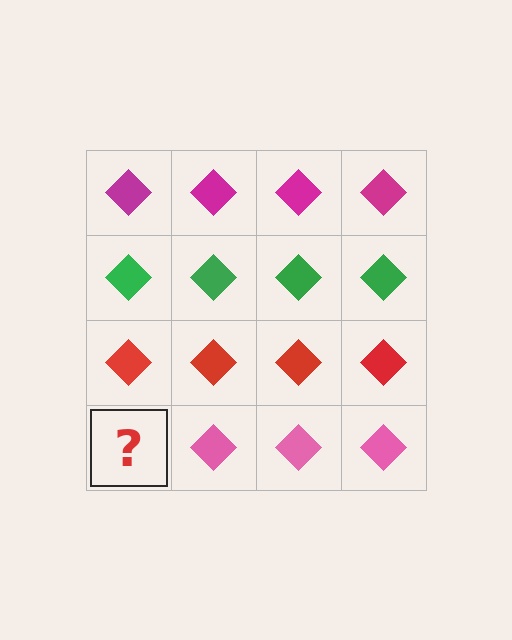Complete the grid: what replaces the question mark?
The question mark should be replaced with a pink diamond.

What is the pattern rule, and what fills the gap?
The rule is that each row has a consistent color. The gap should be filled with a pink diamond.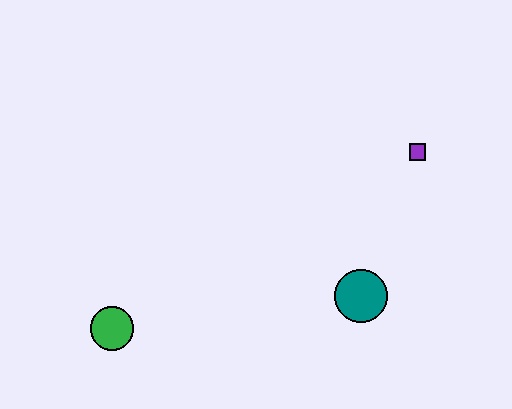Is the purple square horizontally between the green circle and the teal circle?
No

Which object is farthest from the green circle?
The purple square is farthest from the green circle.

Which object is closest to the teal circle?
The purple square is closest to the teal circle.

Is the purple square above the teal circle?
Yes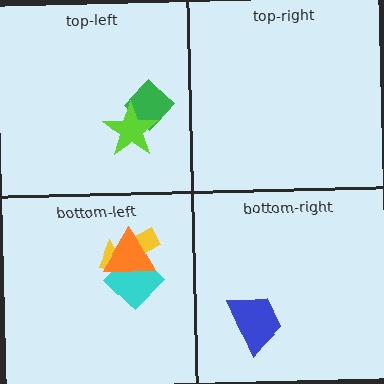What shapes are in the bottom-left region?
The yellow arrow, the cyan diamond, the orange triangle.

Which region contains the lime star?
The top-left region.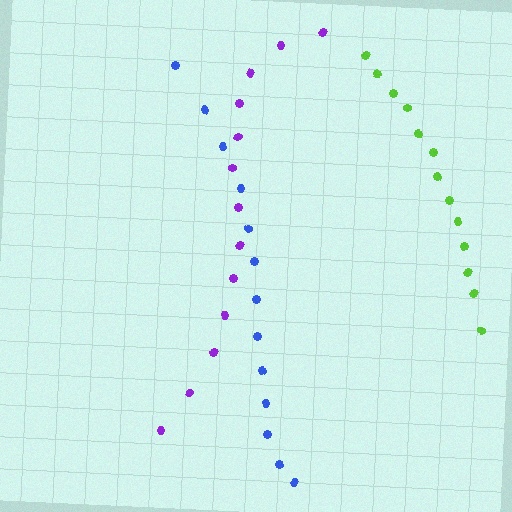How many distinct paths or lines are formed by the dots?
There are 3 distinct paths.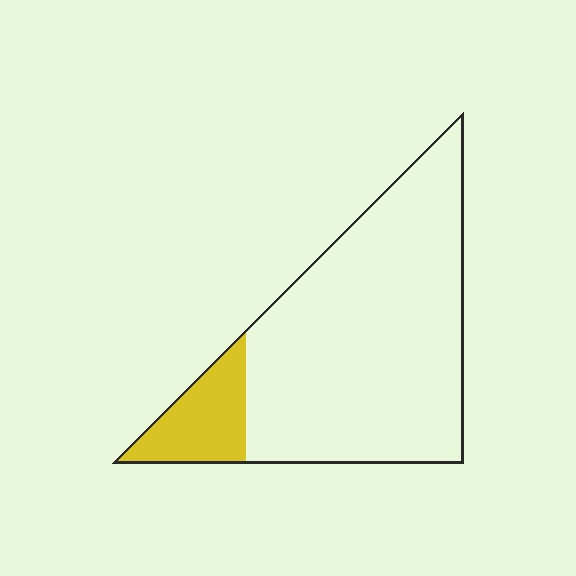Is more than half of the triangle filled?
No.